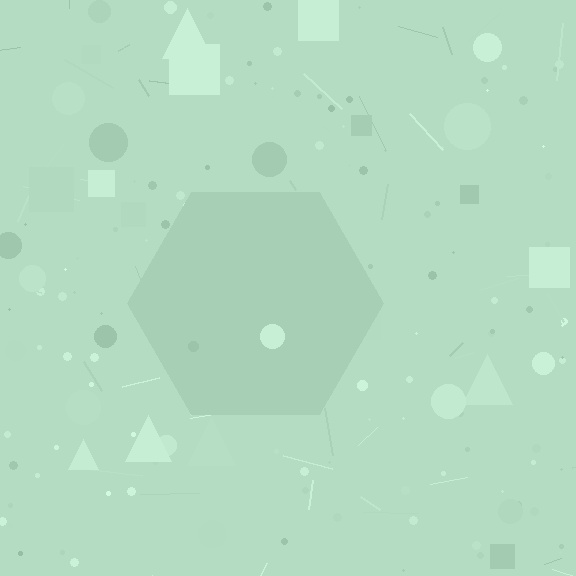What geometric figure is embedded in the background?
A hexagon is embedded in the background.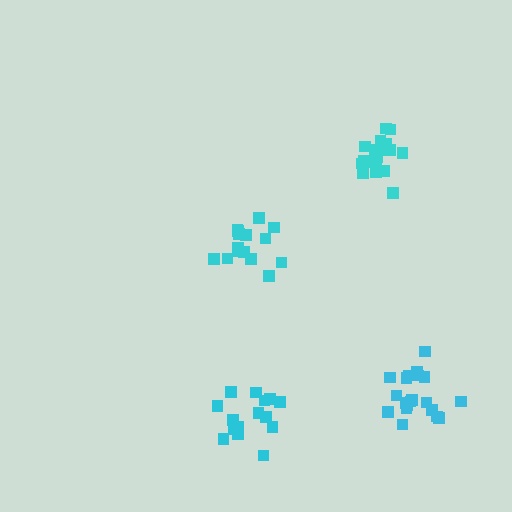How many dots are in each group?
Group 1: 15 dots, Group 2: 17 dots, Group 3: 19 dots, Group 4: 20 dots (71 total).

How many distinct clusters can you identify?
There are 4 distinct clusters.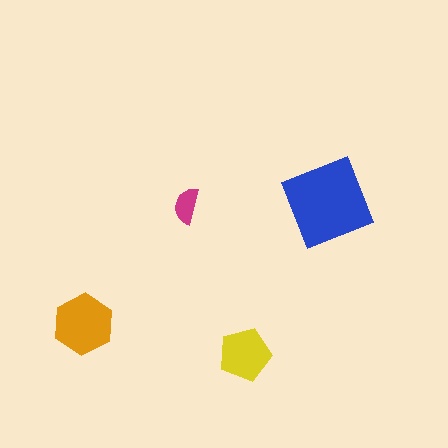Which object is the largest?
The blue diamond.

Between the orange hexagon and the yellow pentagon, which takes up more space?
The orange hexagon.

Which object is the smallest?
The magenta semicircle.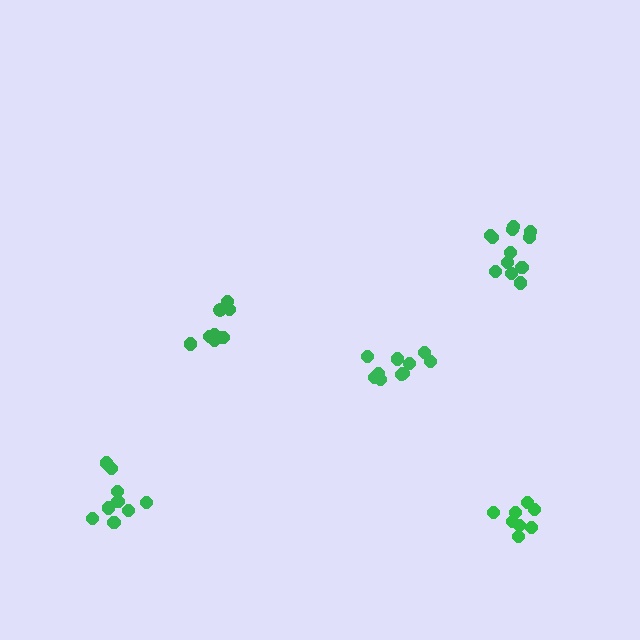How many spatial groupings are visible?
There are 5 spatial groupings.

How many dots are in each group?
Group 1: 10 dots, Group 2: 9 dots, Group 3: 12 dots, Group 4: 8 dots, Group 5: 8 dots (47 total).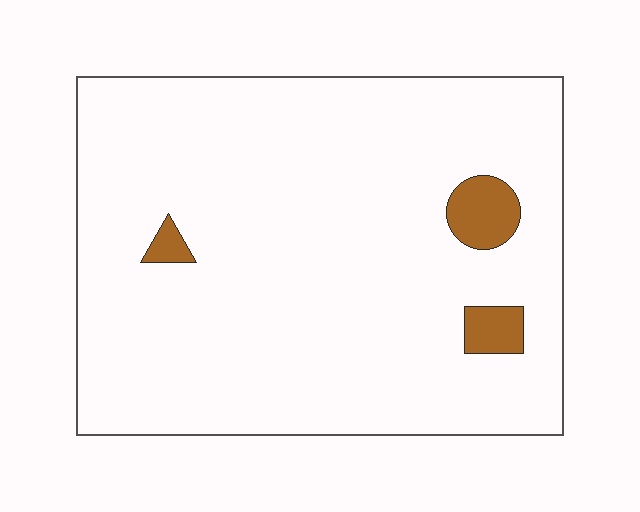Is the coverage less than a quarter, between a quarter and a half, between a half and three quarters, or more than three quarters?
Less than a quarter.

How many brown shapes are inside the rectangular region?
3.